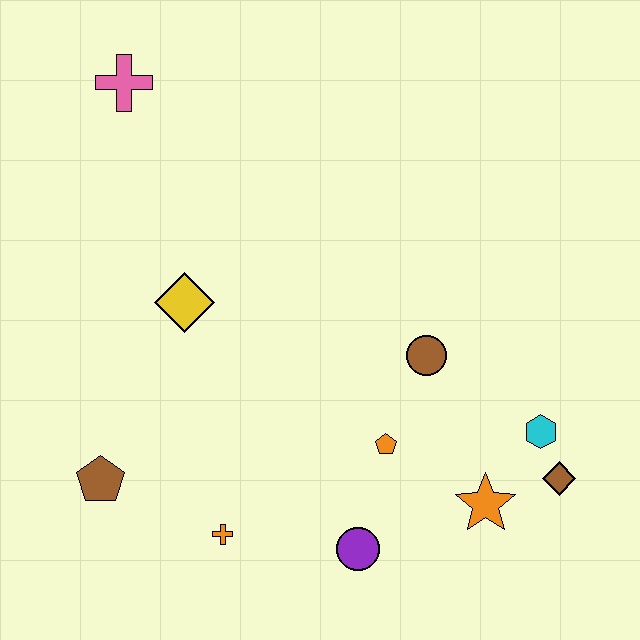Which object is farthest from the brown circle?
The pink cross is farthest from the brown circle.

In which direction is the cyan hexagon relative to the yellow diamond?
The cyan hexagon is to the right of the yellow diamond.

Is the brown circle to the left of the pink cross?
No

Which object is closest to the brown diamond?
The cyan hexagon is closest to the brown diamond.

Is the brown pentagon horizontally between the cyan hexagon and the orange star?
No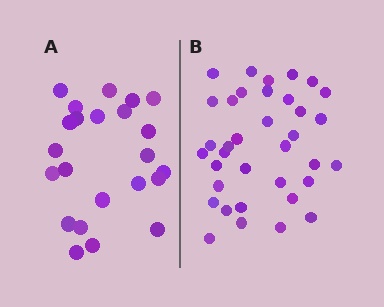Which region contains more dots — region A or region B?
Region B (the right region) has more dots.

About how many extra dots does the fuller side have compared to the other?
Region B has approximately 15 more dots than region A.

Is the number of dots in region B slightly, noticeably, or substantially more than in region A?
Region B has substantially more. The ratio is roughly 1.6 to 1.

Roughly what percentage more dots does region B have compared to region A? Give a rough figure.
About 55% more.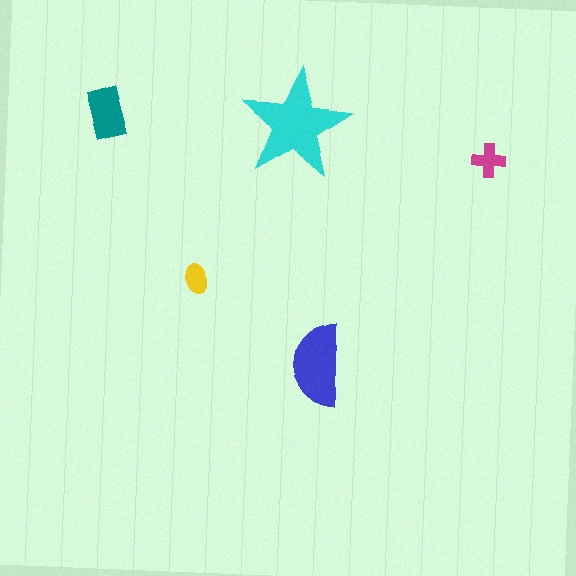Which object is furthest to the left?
The teal rectangle is leftmost.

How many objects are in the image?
There are 5 objects in the image.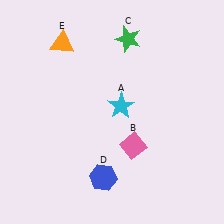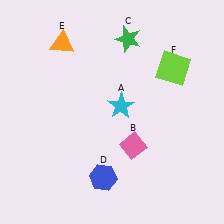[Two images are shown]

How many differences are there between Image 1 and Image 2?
There is 1 difference between the two images.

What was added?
A lime square (F) was added in Image 2.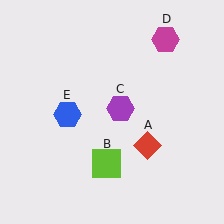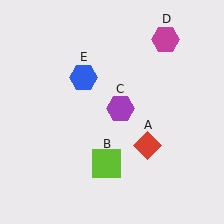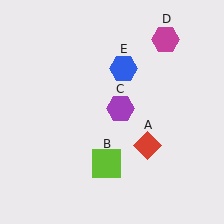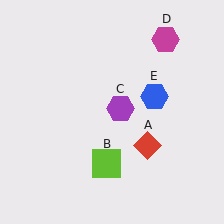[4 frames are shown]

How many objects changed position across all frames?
1 object changed position: blue hexagon (object E).